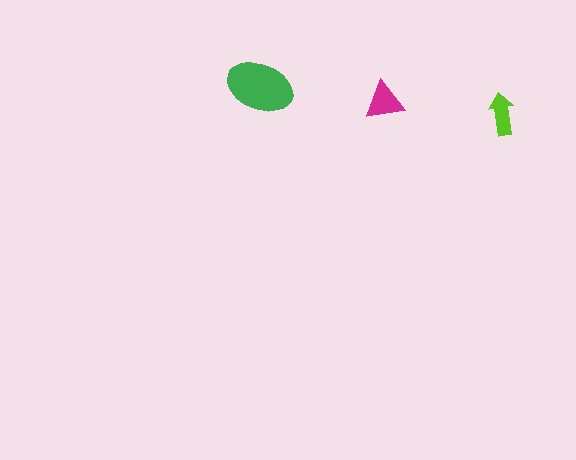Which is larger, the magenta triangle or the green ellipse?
The green ellipse.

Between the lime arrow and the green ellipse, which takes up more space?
The green ellipse.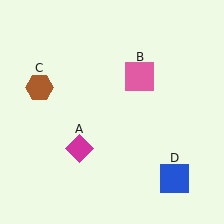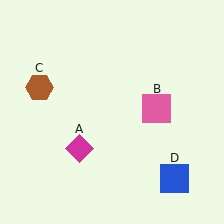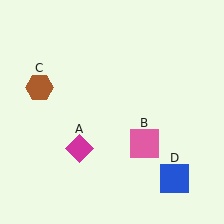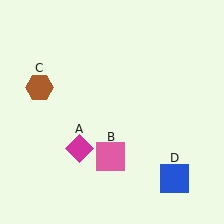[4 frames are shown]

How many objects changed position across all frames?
1 object changed position: pink square (object B).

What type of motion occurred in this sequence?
The pink square (object B) rotated clockwise around the center of the scene.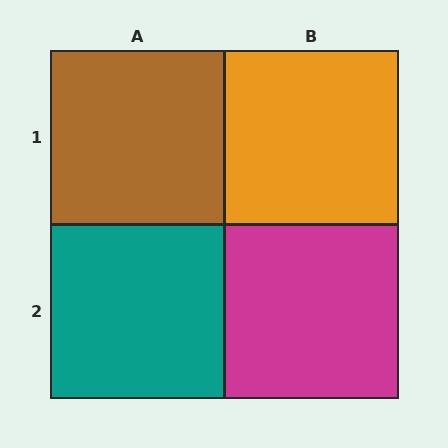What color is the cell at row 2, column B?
Magenta.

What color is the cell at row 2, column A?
Teal.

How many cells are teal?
1 cell is teal.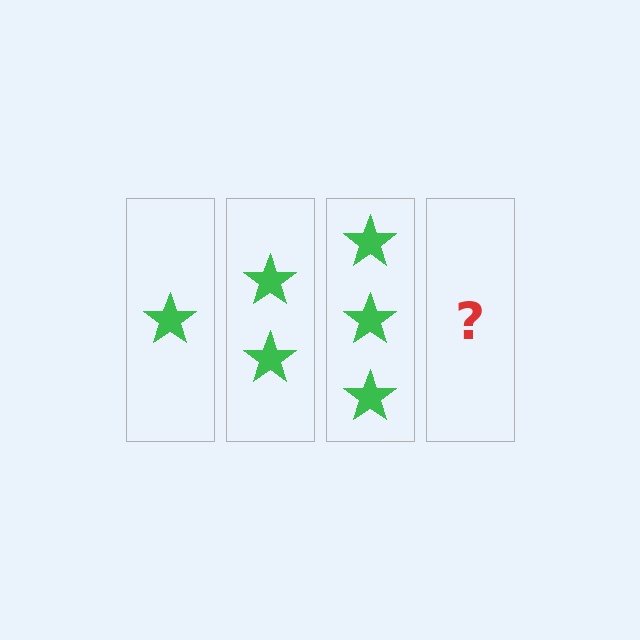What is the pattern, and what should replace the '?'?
The pattern is that each step adds one more star. The '?' should be 4 stars.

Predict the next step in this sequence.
The next step is 4 stars.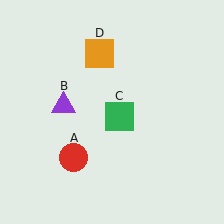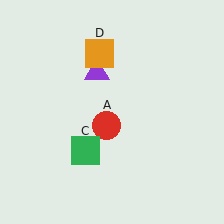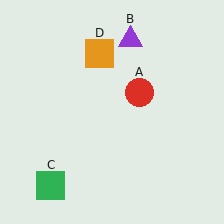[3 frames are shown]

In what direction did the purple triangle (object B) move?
The purple triangle (object B) moved up and to the right.